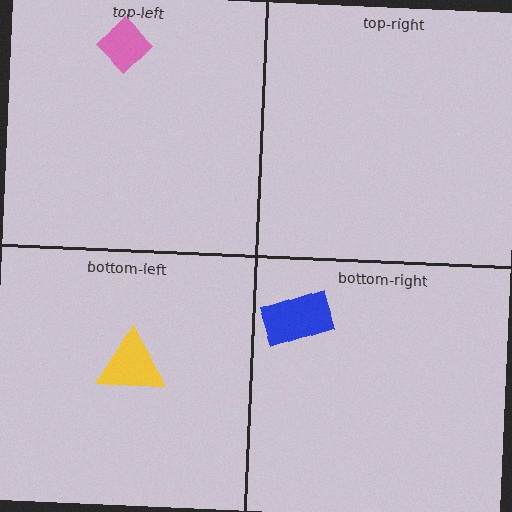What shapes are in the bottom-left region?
The yellow triangle.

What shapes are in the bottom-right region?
The blue rectangle.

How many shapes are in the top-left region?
1.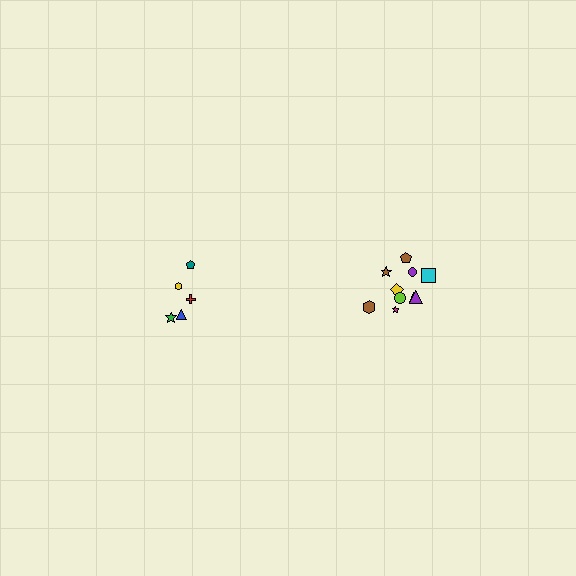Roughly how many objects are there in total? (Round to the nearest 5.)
Roughly 15 objects in total.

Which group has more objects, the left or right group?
The right group.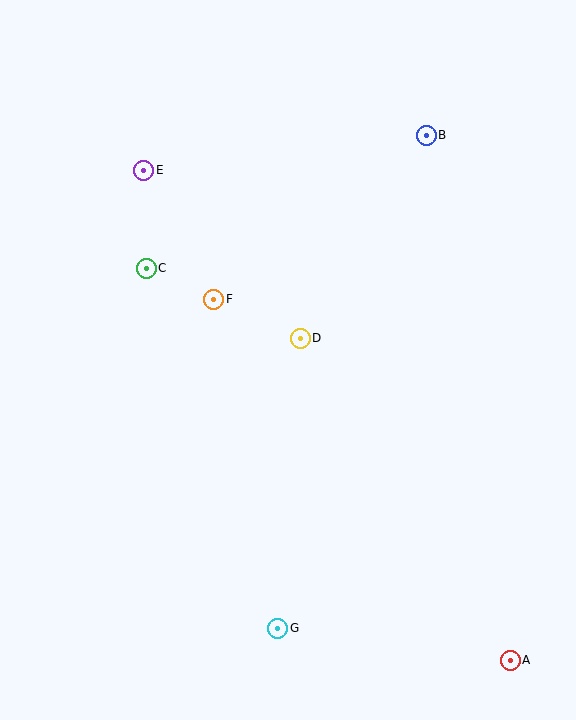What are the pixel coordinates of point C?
Point C is at (146, 268).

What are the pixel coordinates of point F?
Point F is at (214, 299).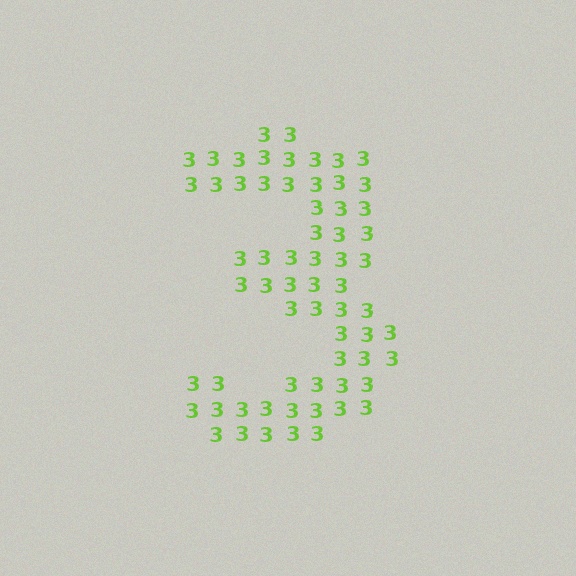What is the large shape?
The large shape is the digit 3.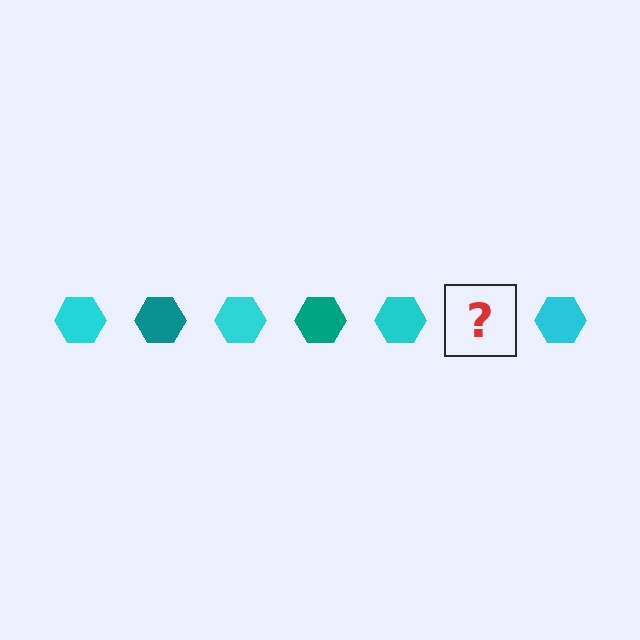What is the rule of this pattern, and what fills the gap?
The rule is that the pattern cycles through cyan, teal hexagons. The gap should be filled with a teal hexagon.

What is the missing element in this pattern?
The missing element is a teal hexagon.